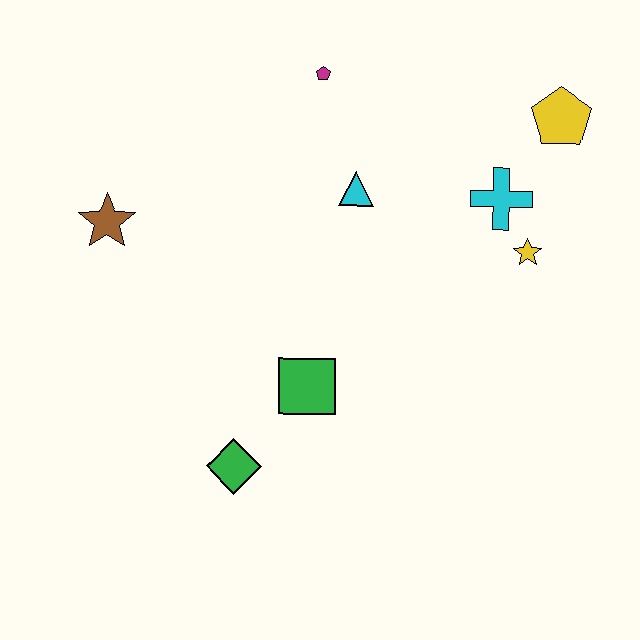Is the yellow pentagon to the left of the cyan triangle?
No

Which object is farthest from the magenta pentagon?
The green diamond is farthest from the magenta pentagon.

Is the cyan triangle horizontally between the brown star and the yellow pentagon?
Yes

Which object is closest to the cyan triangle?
The magenta pentagon is closest to the cyan triangle.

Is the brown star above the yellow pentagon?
No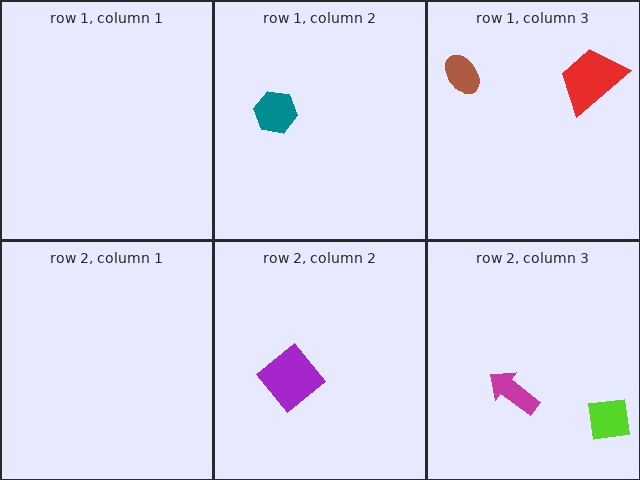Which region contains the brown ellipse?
The row 1, column 3 region.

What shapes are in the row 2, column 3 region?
The magenta arrow, the lime square.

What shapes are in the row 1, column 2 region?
The teal hexagon.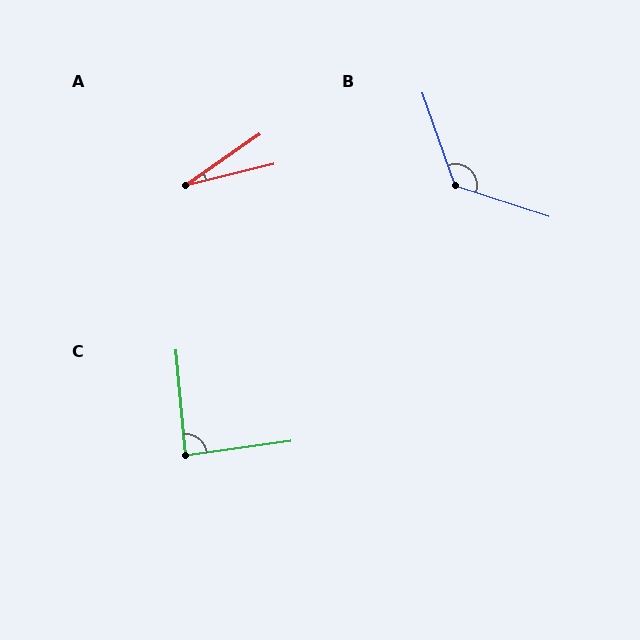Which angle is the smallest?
A, at approximately 21 degrees.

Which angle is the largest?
B, at approximately 127 degrees.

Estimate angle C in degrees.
Approximately 87 degrees.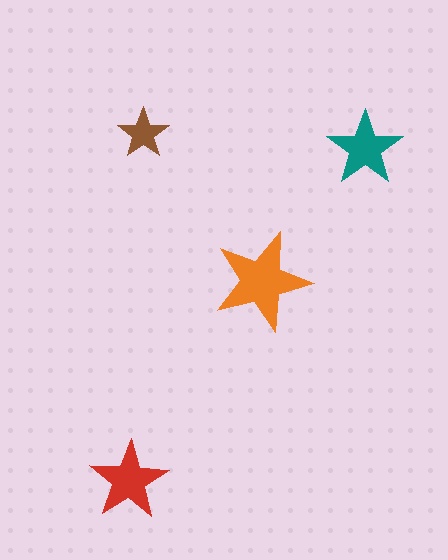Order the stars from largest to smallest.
the orange one, the red one, the teal one, the brown one.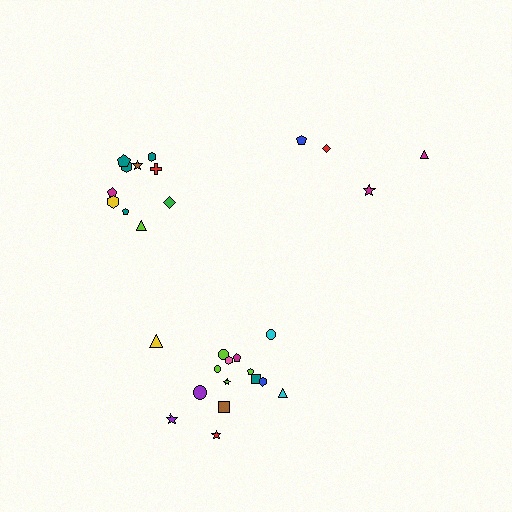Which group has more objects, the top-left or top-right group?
The top-left group.